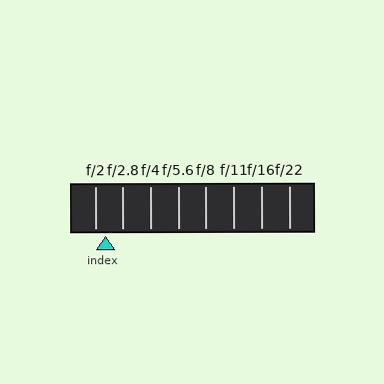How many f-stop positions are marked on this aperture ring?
There are 8 f-stop positions marked.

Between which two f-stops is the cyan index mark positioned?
The index mark is between f/2 and f/2.8.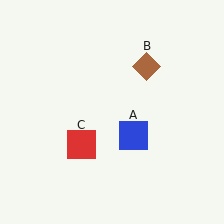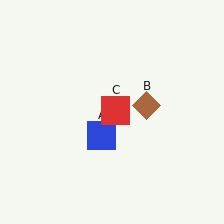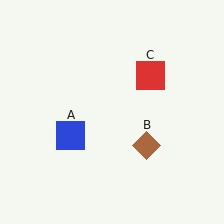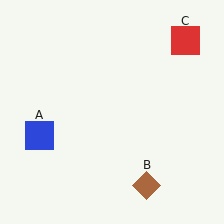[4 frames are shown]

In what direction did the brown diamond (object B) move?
The brown diamond (object B) moved down.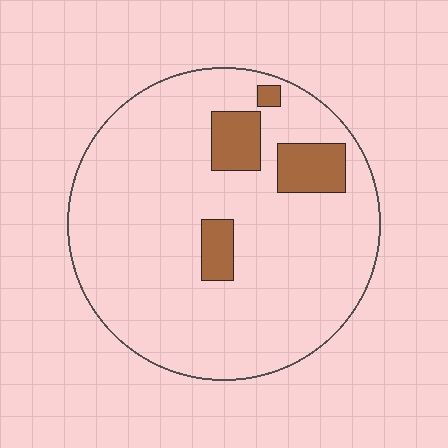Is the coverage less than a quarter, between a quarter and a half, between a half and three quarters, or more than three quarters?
Less than a quarter.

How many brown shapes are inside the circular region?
4.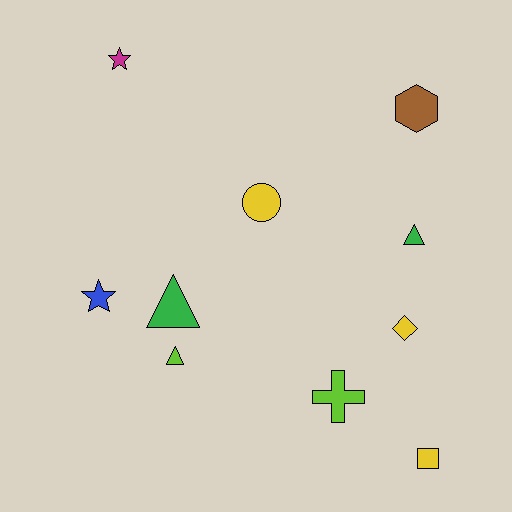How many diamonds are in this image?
There is 1 diamond.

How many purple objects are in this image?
There are no purple objects.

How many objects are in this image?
There are 10 objects.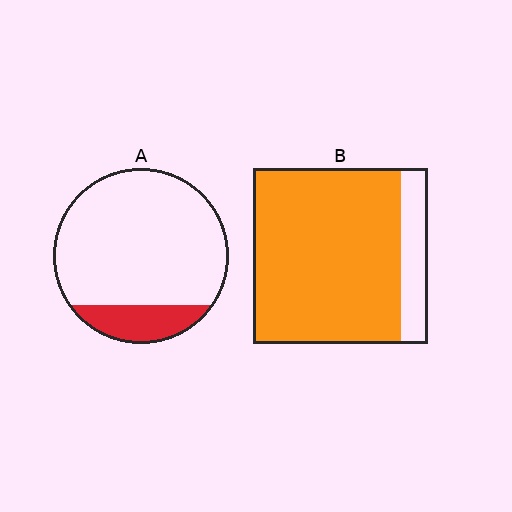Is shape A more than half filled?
No.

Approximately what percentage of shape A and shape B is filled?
A is approximately 15% and B is approximately 85%.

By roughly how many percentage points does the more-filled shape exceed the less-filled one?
By roughly 70 percentage points (B over A).